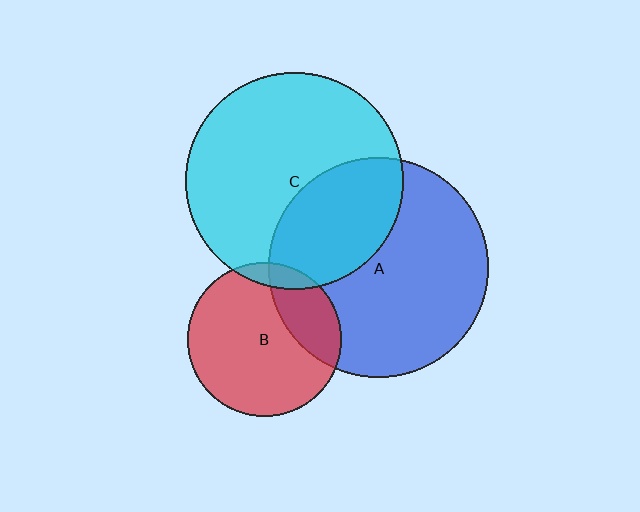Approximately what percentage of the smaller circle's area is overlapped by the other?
Approximately 25%.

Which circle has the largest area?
Circle A (blue).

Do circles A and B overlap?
Yes.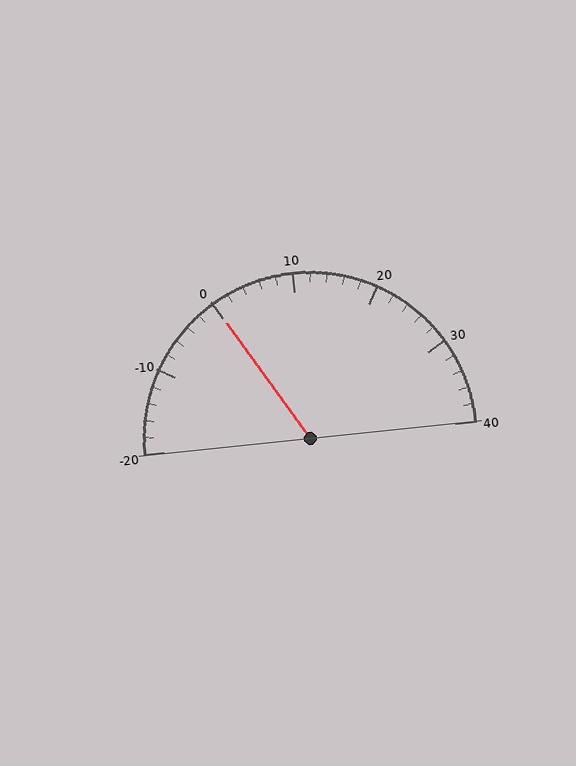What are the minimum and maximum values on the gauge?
The gauge ranges from -20 to 40.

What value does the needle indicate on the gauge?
The needle indicates approximately 0.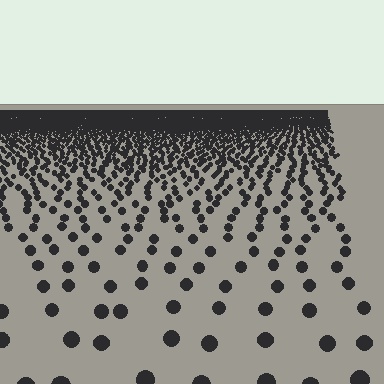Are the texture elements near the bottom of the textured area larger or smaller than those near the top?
Larger. Near the bottom, elements are closer to the viewer and appear at a bigger on-screen size.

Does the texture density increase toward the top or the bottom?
Density increases toward the top.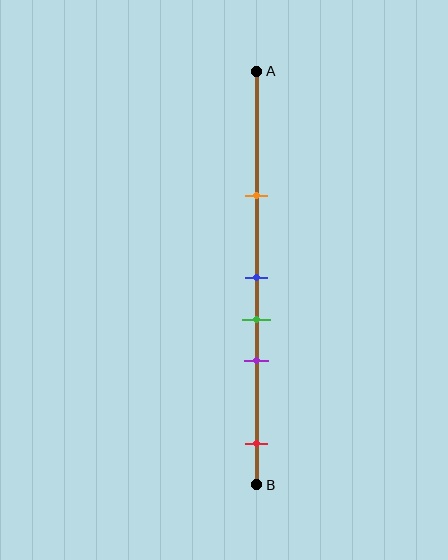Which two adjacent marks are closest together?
The blue and green marks are the closest adjacent pair.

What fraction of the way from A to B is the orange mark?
The orange mark is approximately 30% (0.3) of the way from A to B.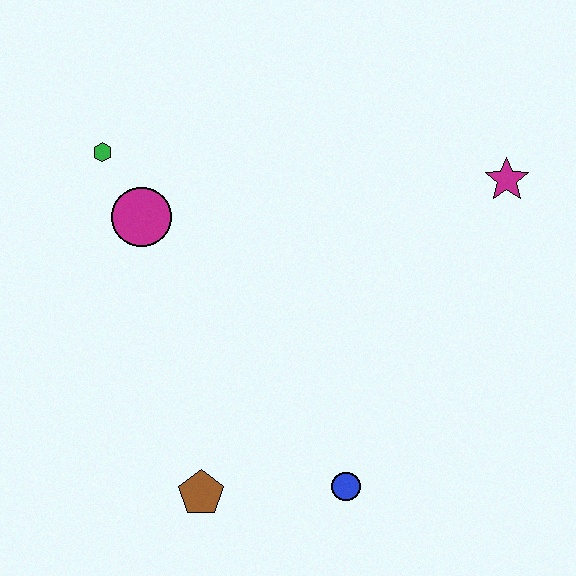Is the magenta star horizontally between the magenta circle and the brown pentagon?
No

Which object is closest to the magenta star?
The blue circle is closest to the magenta star.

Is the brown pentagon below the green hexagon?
Yes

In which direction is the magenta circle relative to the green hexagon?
The magenta circle is below the green hexagon.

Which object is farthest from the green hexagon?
The blue circle is farthest from the green hexagon.